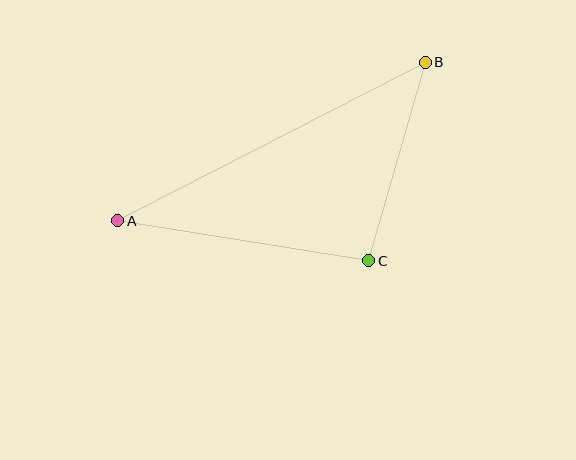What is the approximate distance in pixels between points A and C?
The distance between A and C is approximately 255 pixels.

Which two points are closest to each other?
Points B and C are closest to each other.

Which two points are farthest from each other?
Points A and B are farthest from each other.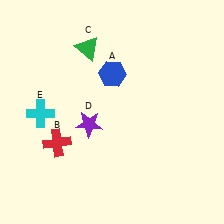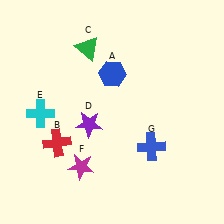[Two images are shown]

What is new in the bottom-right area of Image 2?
A blue cross (G) was added in the bottom-right area of Image 2.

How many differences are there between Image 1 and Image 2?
There are 2 differences between the two images.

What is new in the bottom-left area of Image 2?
A magenta star (F) was added in the bottom-left area of Image 2.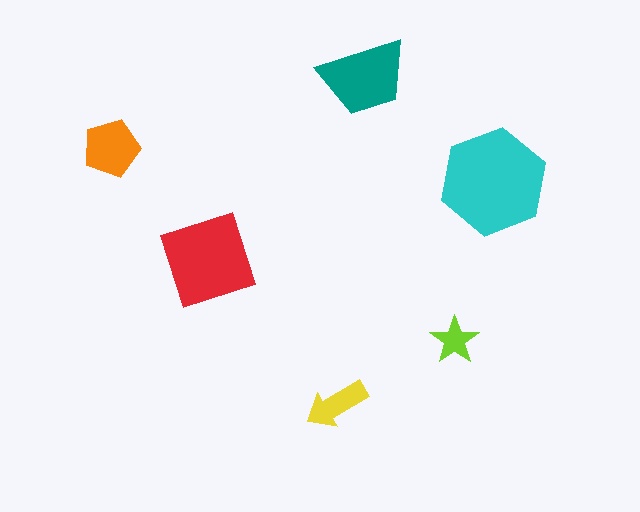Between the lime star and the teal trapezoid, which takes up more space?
The teal trapezoid.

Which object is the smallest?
The lime star.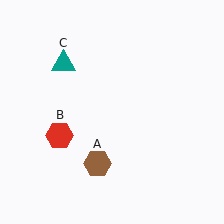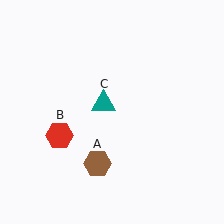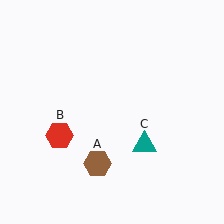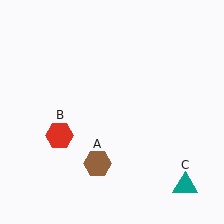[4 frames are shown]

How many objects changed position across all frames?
1 object changed position: teal triangle (object C).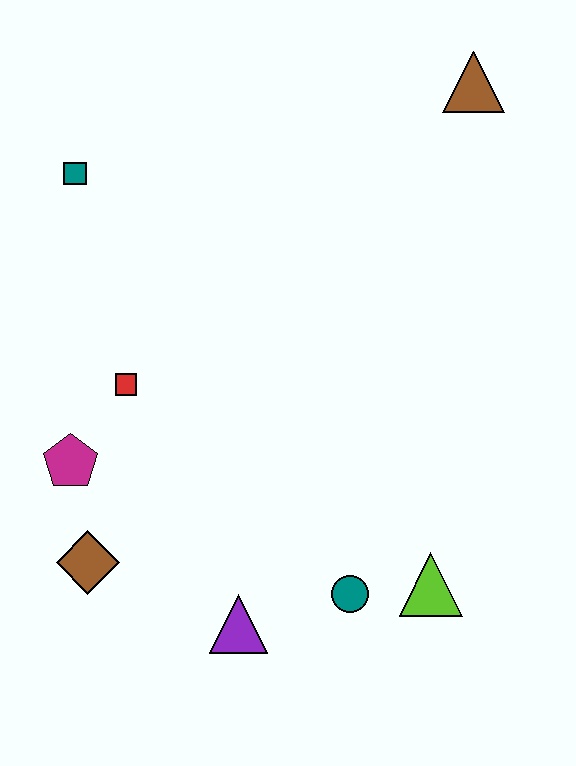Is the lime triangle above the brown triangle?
No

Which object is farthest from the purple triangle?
The brown triangle is farthest from the purple triangle.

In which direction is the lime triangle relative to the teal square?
The lime triangle is below the teal square.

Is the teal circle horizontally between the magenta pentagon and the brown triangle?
Yes